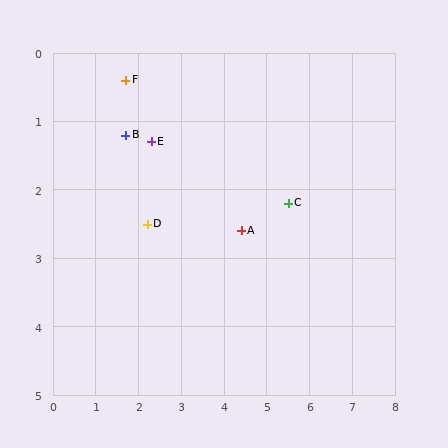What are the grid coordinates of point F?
Point F is at approximately (1.7, 0.4).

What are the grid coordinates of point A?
Point A is at approximately (4.4, 2.6).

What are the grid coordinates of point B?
Point B is at approximately (1.7, 1.2).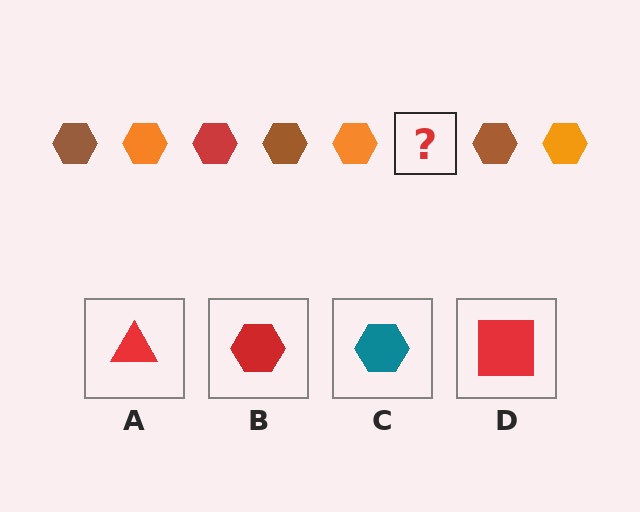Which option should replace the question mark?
Option B.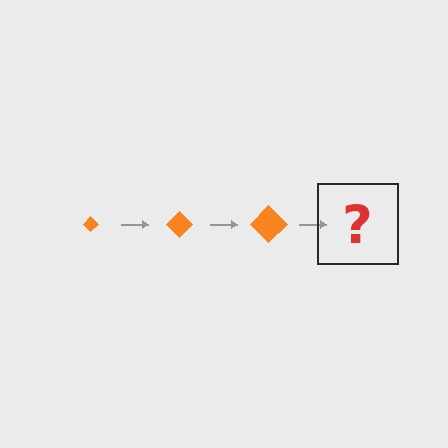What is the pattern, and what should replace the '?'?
The pattern is that the diamond gets progressively larger each step. The '?' should be an orange diamond, larger than the previous one.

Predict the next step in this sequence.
The next step is an orange diamond, larger than the previous one.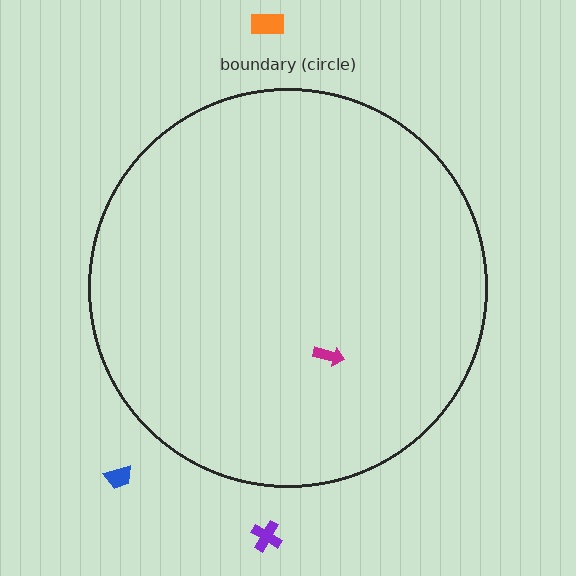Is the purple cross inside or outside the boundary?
Outside.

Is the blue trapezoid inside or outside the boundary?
Outside.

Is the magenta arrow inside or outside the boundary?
Inside.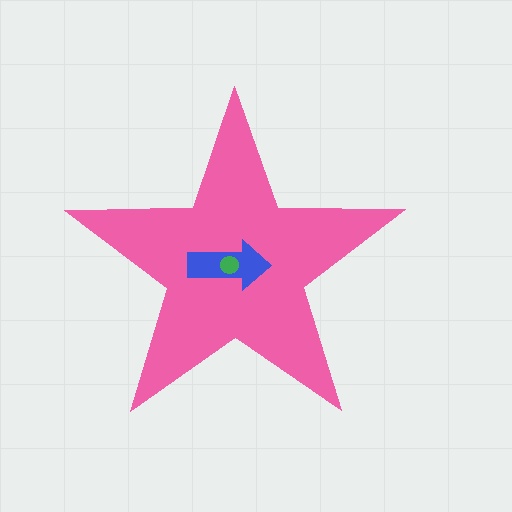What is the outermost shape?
The pink star.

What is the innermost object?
The green circle.